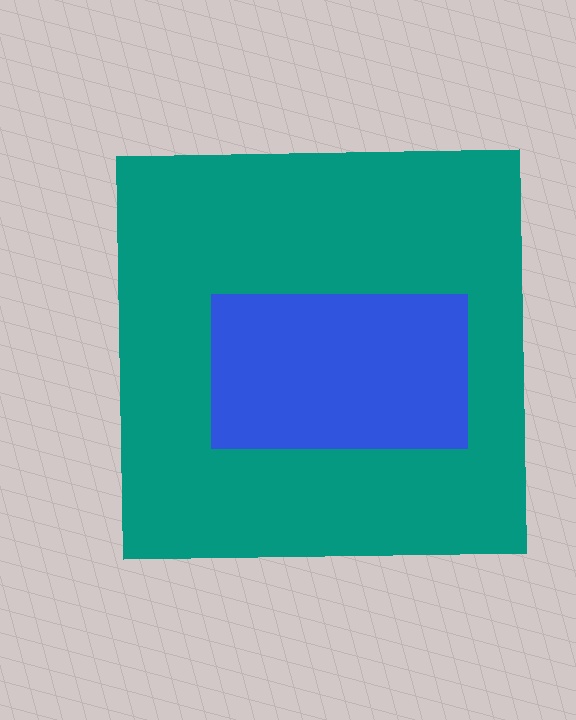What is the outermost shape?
The teal square.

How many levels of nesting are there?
2.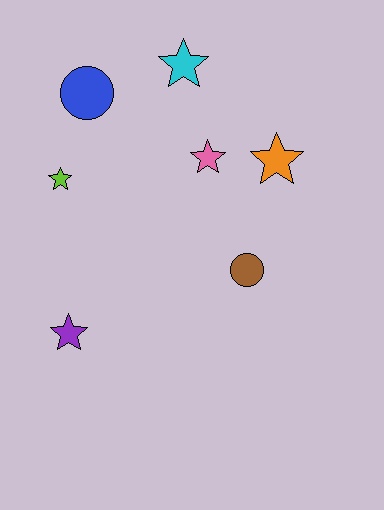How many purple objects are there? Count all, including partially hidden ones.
There is 1 purple object.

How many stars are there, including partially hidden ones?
There are 5 stars.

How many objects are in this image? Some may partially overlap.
There are 7 objects.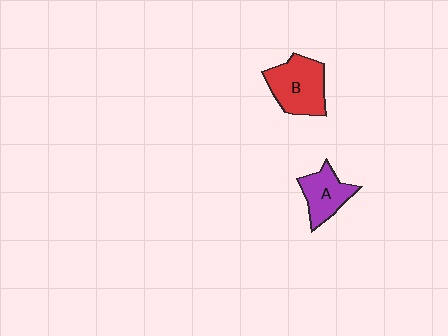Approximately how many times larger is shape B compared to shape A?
Approximately 1.4 times.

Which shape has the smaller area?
Shape A (purple).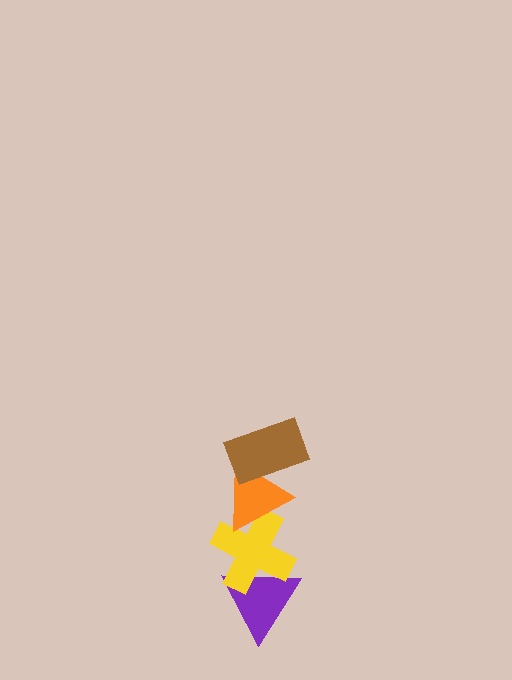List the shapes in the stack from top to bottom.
From top to bottom: the brown rectangle, the orange triangle, the yellow cross, the purple triangle.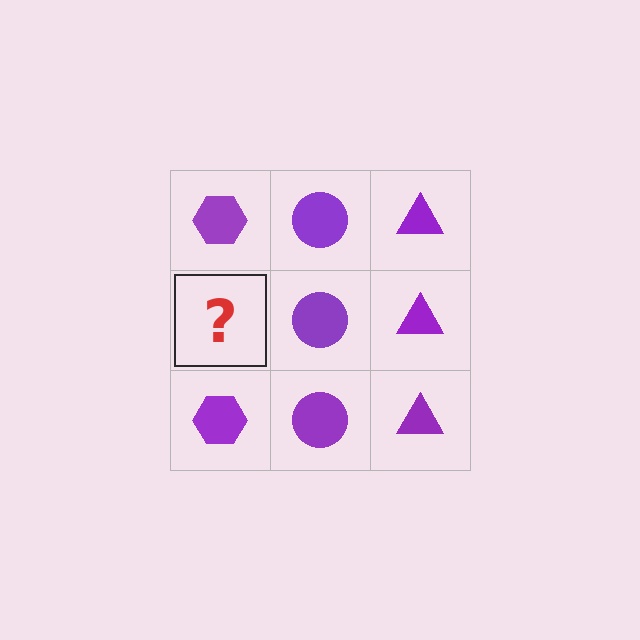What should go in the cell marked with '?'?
The missing cell should contain a purple hexagon.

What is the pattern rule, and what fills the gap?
The rule is that each column has a consistent shape. The gap should be filled with a purple hexagon.